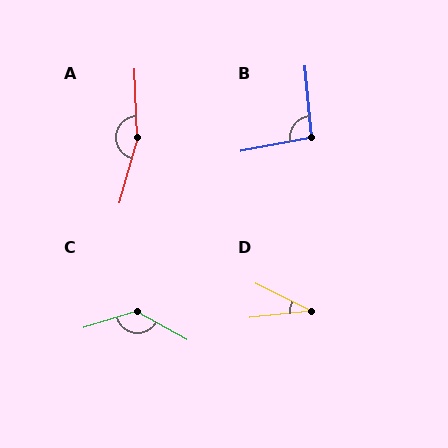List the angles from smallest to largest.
D (32°), B (96°), C (134°), A (162°).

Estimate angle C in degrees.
Approximately 134 degrees.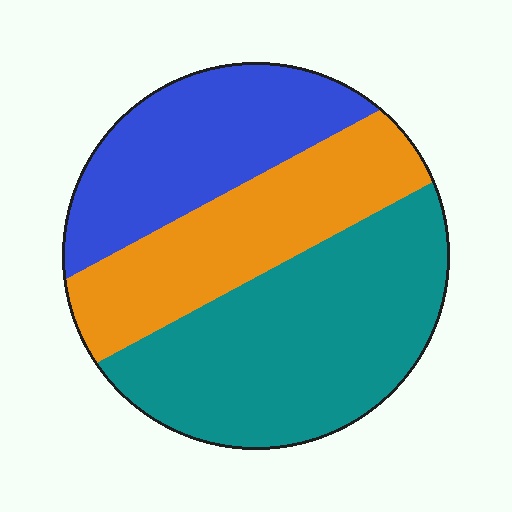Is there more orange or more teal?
Teal.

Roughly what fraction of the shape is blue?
Blue covers 28% of the shape.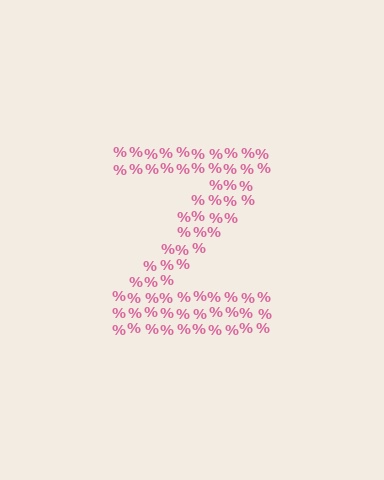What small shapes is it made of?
It is made of small percent signs.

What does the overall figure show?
The overall figure shows the letter Z.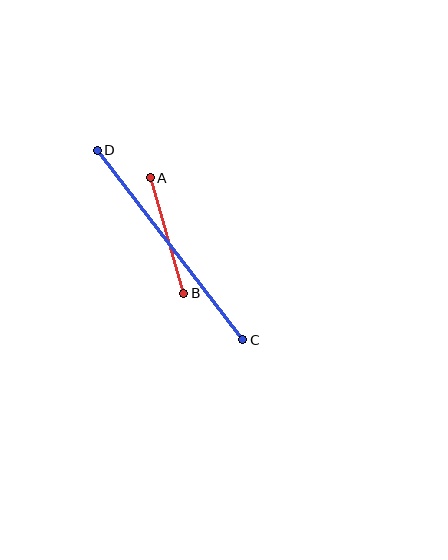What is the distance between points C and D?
The distance is approximately 239 pixels.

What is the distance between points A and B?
The distance is approximately 120 pixels.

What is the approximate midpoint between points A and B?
The midpoint is at approximately (167, 235) pixels.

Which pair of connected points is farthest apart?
Points C and D are farthest apart.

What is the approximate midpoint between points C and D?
The midpoint is at approximately (170, 245) pixels.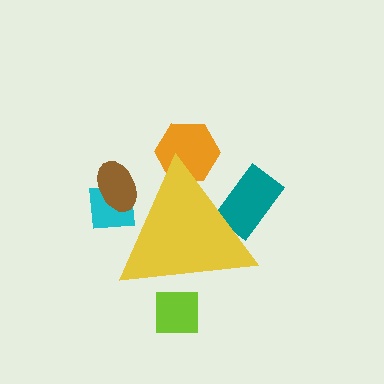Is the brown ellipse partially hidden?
Yes, the brown ellipse is partially hidden behind the yellow triangle.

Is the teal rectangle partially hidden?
Yes, the teal rectangle is partially hidden behind the yellow triangle.